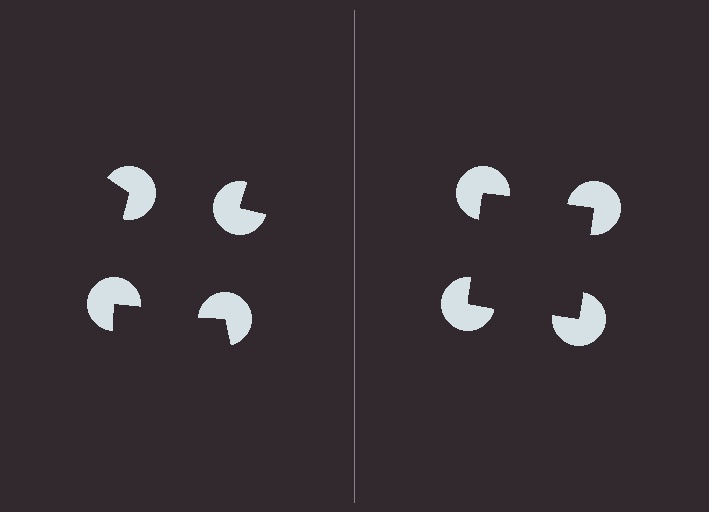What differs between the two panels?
The pac-man discs are positioned identically on both sides; only the wedge orientations differ. On the right they align to a square; on the left they are misaligned.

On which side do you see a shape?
An illusory square appears on the right side. On the left side the wedge cuts are rotated, so no coherent shape forms.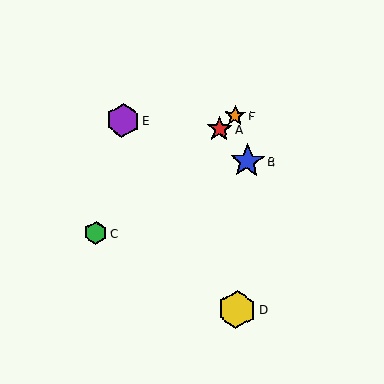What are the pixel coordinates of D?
Object D is at (237, 309).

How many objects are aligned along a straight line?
3 objects (A, C, F) are aligned along a straight line.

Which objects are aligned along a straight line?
Objects A, C, F are aligned along a straight line.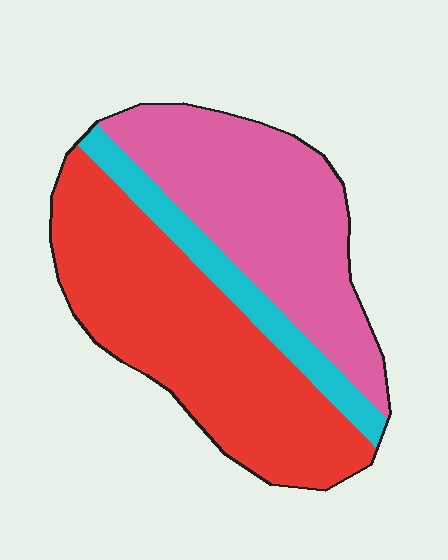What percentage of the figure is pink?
Pink covers around 40% of the figure.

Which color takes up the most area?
Red, at roughly 50%.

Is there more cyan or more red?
Red.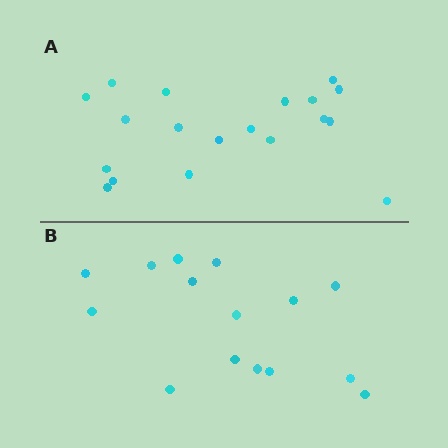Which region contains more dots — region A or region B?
Region A (the top region) has more dots.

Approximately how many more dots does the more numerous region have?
Region A has about 4 more dots than region B.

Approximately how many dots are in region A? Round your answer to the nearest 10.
About 20 dots. (The exact count is 19, which rounds to 20.)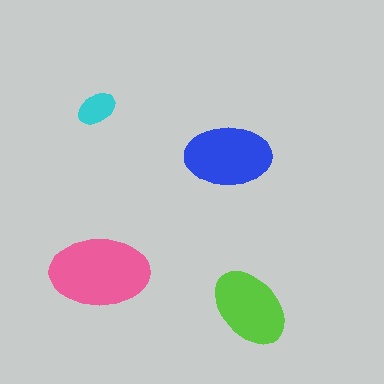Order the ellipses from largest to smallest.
the pink one, the blue one, the lime one, the cyan one.